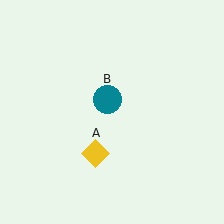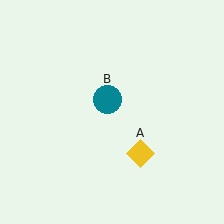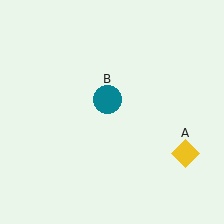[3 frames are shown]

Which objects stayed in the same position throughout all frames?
Teal circle (object B) remained stationary.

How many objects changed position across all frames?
1 object changed position: yellow diamond (object A).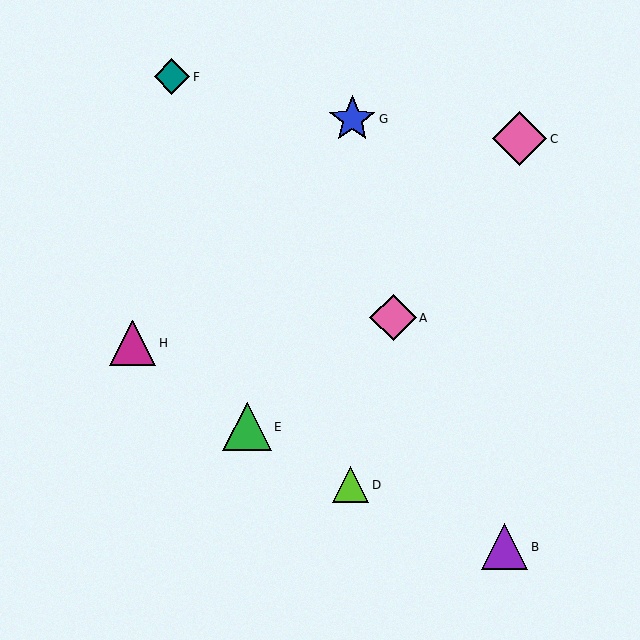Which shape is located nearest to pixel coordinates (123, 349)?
The magenta triangle (labeled H) at (133, 343) is nearest to that location.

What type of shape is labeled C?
Shape C is a pink diamond.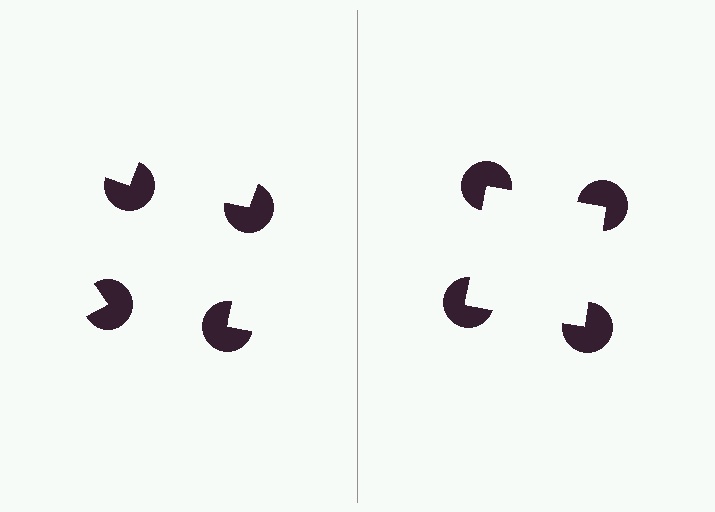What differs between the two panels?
The pac-man discs are positioned identically on both sides; only the wedge orientations differ. On the right they align to a square; on the left they are misaligned.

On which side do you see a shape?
An illusory square appears on the right side. On the left side the wedge cuts are rotated, so no coherent shape forms.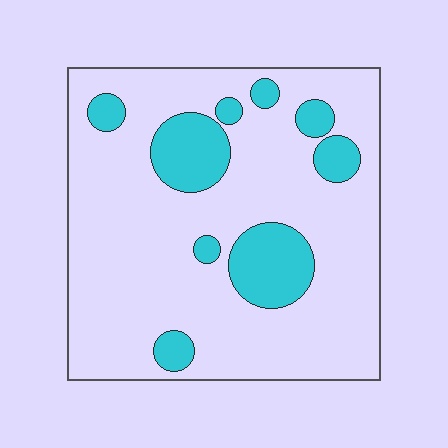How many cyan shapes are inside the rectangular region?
9.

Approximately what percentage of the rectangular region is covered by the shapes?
Approximately 20%.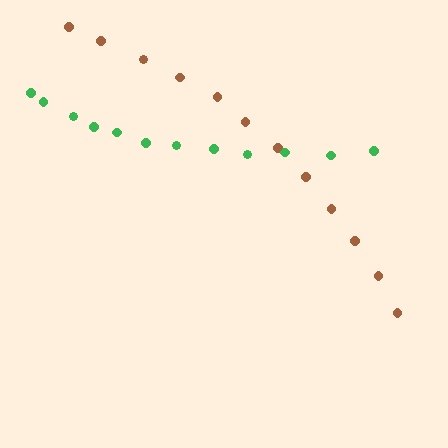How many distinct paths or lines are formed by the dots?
There are 2 distinct paths.